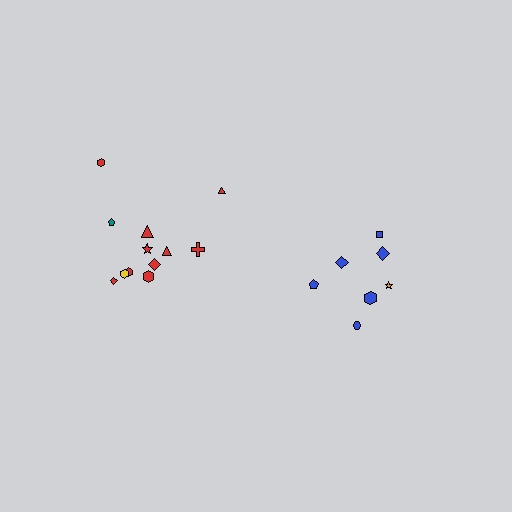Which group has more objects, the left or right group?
The left group.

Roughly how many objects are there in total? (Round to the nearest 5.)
Roughly 20 objects in total.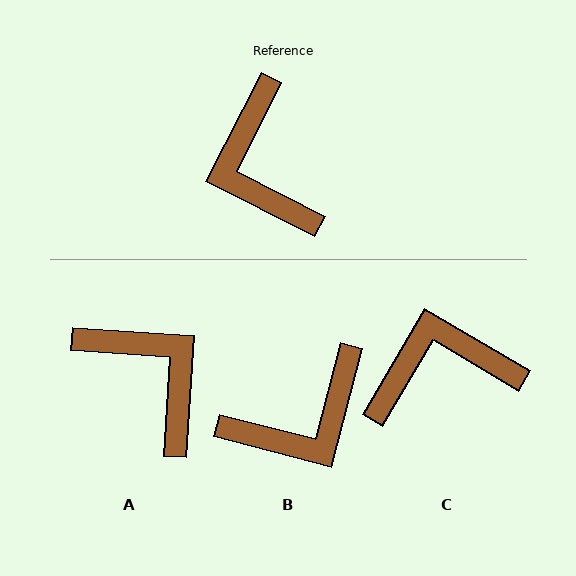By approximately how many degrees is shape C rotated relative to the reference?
Approximately 94 degrees clockwise.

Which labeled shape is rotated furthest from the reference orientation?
A, about 157 degrees away.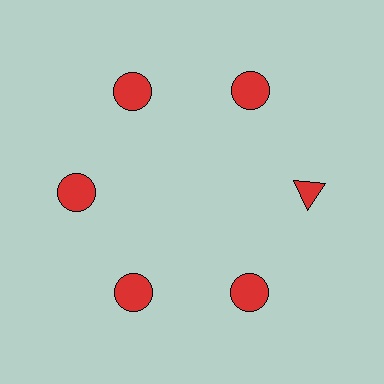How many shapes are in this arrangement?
There are 6 shapes arranged in a ring pattern.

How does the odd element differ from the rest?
It has a different shape: triangle instead of circle.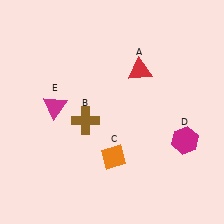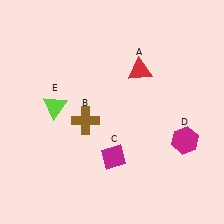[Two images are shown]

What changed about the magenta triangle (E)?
In Image 1, E is magenta. In Image 2, it changed to lime.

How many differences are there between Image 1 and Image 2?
There are 2 differences between the two images.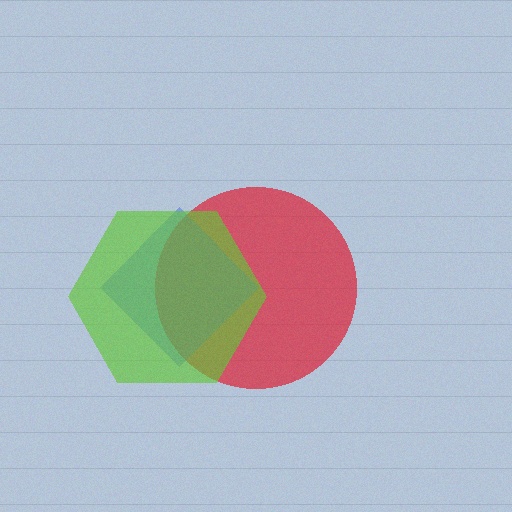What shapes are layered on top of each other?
The layered shapes are: a red circle, a blue diamond, a lime hexagon.